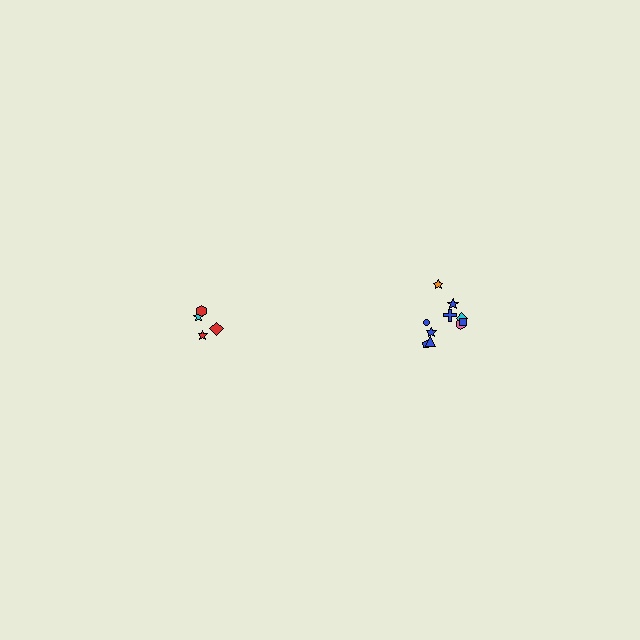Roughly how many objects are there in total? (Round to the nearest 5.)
Roughly 15 objects in total.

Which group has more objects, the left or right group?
The right group.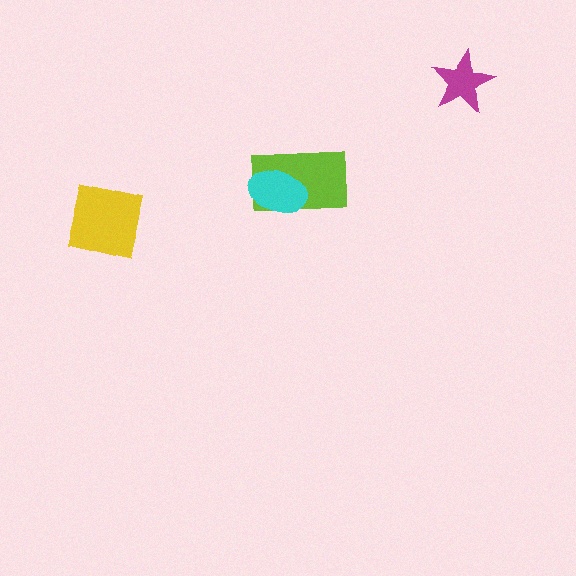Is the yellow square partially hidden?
No, no other shape covers it.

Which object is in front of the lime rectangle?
The cyan ellipse is in front of the lime rectangle.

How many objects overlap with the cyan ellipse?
1 object overlaps with the cyan ellipse.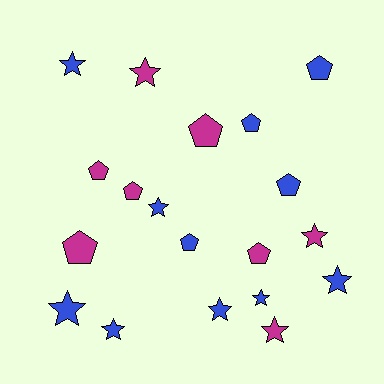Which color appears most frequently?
Blue, with 11 objects.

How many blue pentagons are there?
There are 4 blue pentagons.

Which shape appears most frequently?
Star, with 10 objects.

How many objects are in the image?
There are 19 objects.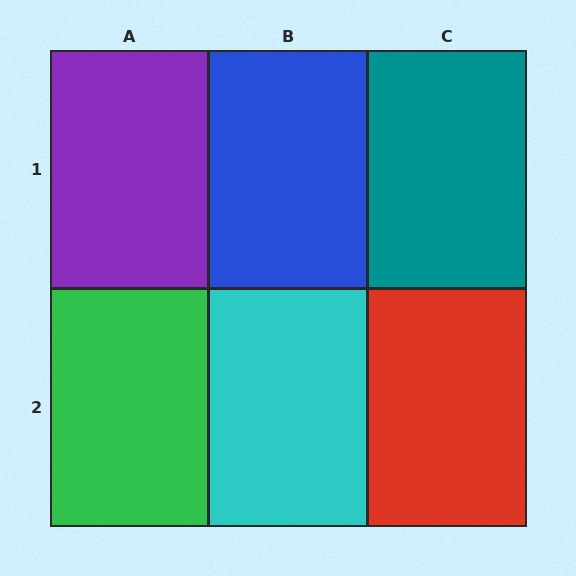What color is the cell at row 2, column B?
Cyan.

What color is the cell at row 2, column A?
Green.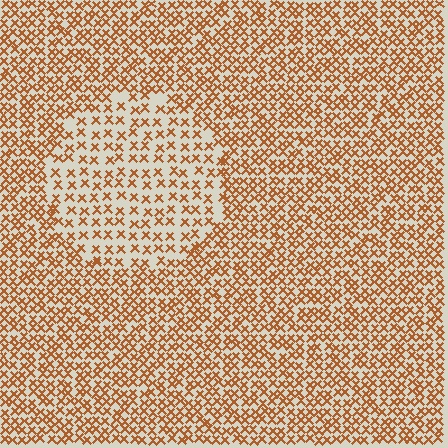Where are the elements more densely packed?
The elements are more densely packed outside the circle boundary.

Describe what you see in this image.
The image contains small brown elements arranged at two different densities. A circle-shaped region is visible where the elements are less densely packed than the surrounding area.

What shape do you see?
I see a circle.